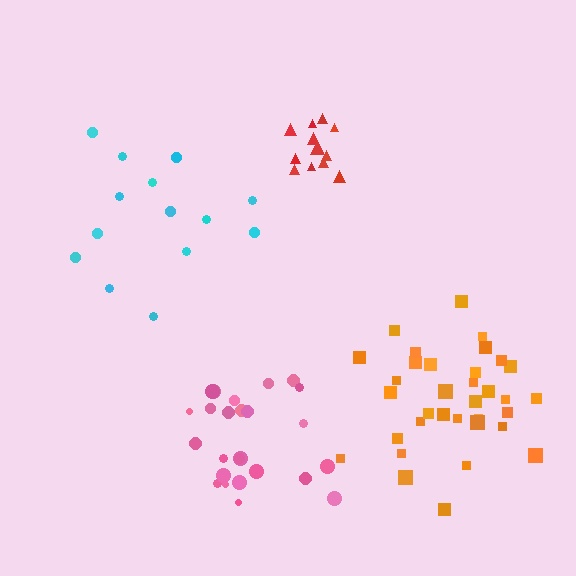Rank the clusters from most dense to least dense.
red, pink, orange, cyan.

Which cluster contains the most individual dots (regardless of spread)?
Orange (34).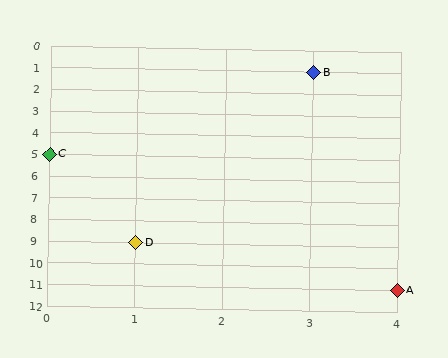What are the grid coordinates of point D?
Point D is at grid coordinates (1, 9).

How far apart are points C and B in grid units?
Points C and B are 3 columns and 4 rows apart (about 5.0 grid units diagonally).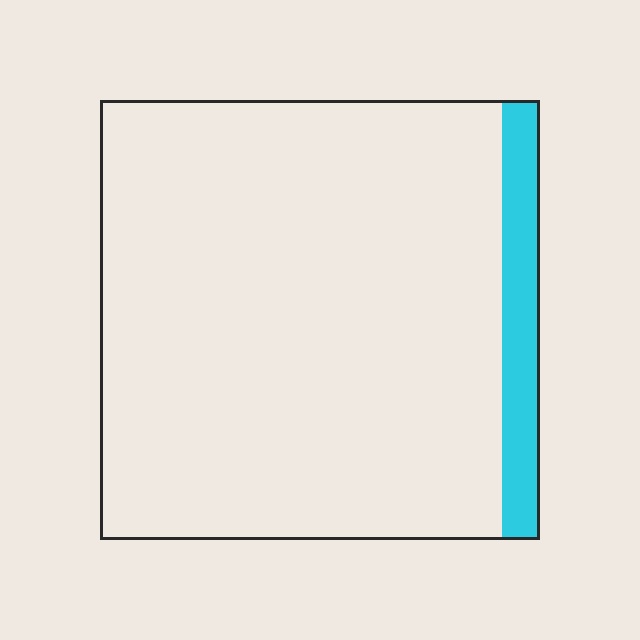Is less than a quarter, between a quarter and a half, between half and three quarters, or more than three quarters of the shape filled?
Less than a quarter.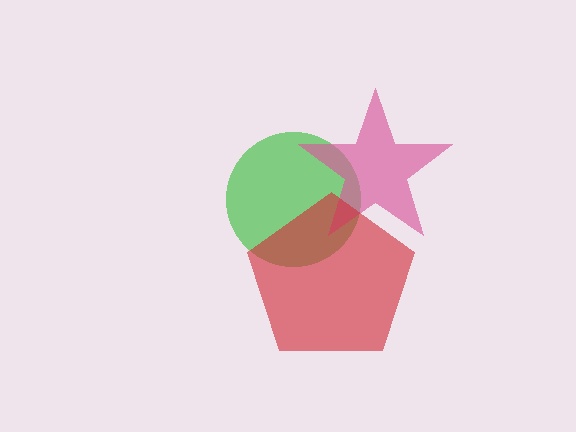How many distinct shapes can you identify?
There are 3 distinct shapes: a green circle, a pink star, a red pentagon.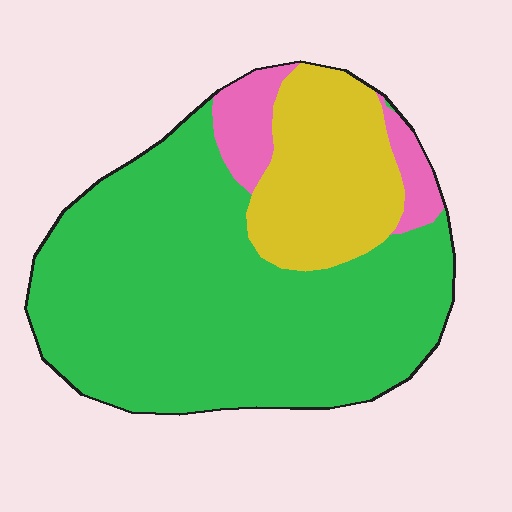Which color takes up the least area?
Pink, at roughly 10%.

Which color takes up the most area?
Green, at roughly 70%.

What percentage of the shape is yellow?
Yellow covers 21% of the shape.